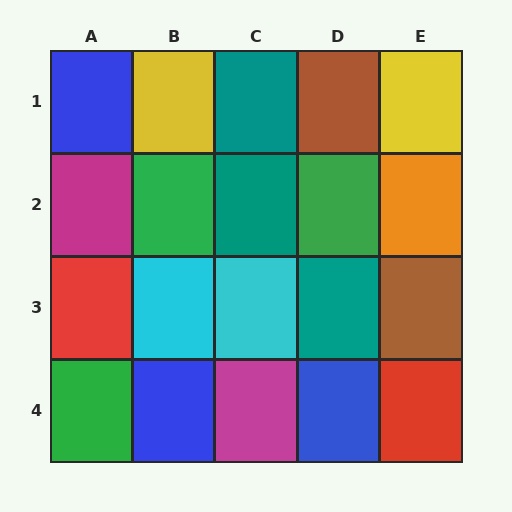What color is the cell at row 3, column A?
Red.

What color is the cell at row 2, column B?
Green.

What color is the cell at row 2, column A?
Magenta.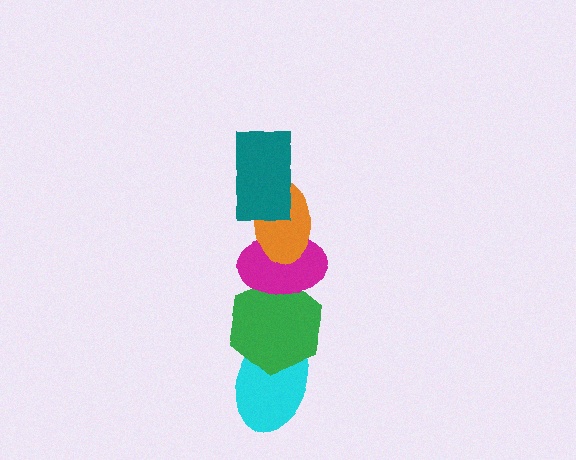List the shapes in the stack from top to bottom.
From top to bottom: the teal rectangle, the orange ellipse, the magenta ellipse, the green hexagon, the cyan ellipse.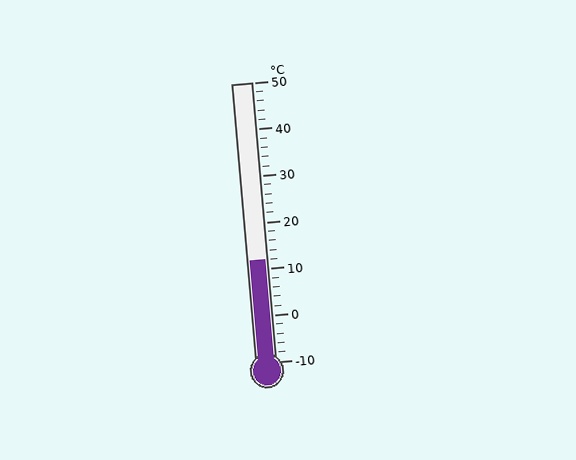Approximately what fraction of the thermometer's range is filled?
The thermometer is filled to approximately 35% of its range.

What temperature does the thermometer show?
The thermometer shows approximately 12°C.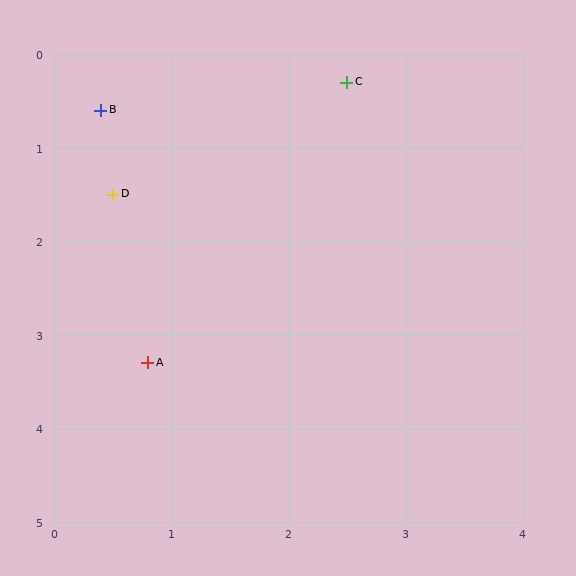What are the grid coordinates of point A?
Point A is at approximately (0.8, 3.3).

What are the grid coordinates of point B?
Point B is at approximately (0.4, 0.6).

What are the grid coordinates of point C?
Point C is at approximately (2.5, 0.3).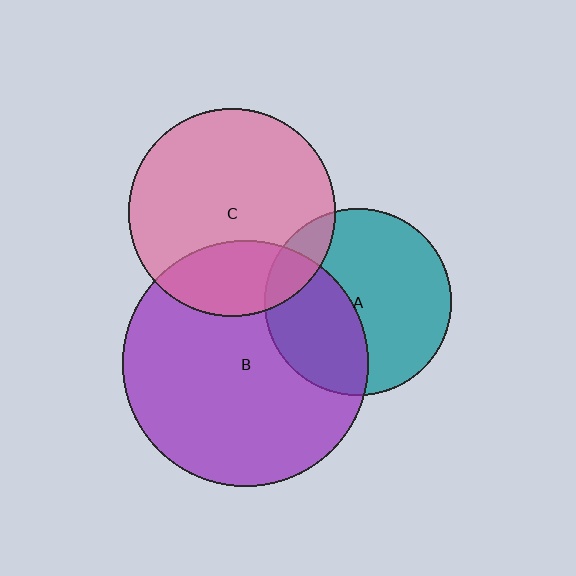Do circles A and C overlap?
Yes.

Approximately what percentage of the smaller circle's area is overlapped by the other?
Approximately 15%.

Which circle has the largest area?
Circle B (purple).